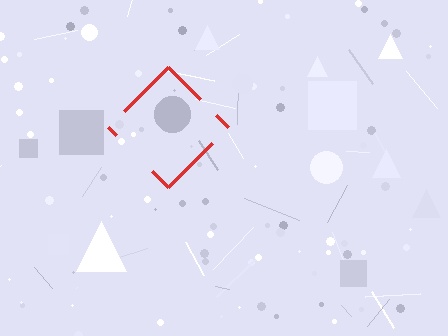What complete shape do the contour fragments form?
The contour fragments form a diamond.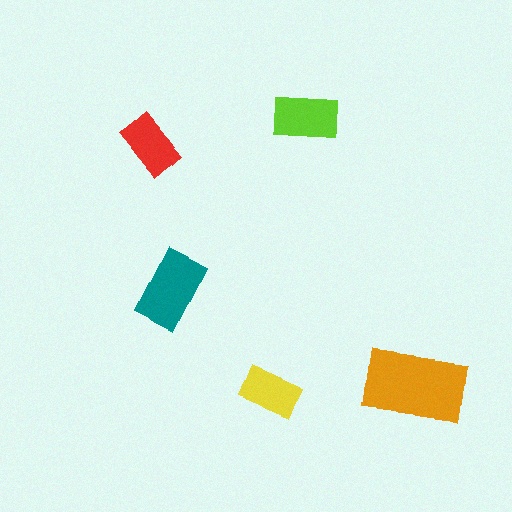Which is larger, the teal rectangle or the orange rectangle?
The orange one.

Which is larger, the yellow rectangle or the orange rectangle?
The orange one.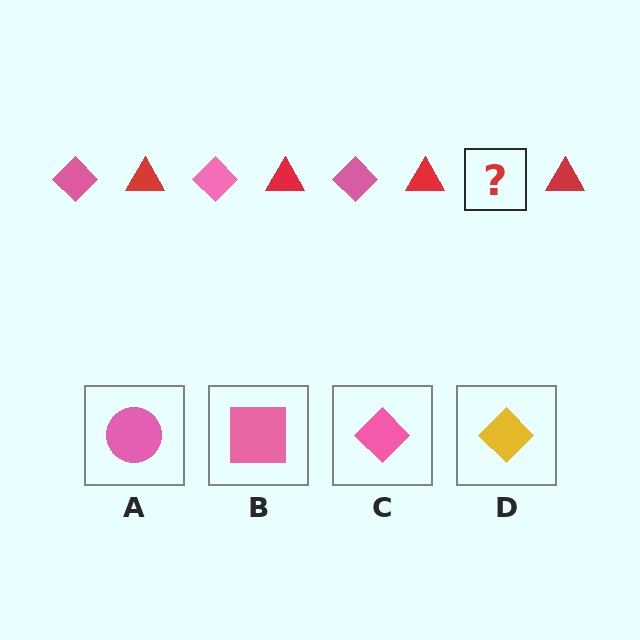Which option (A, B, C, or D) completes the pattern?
C.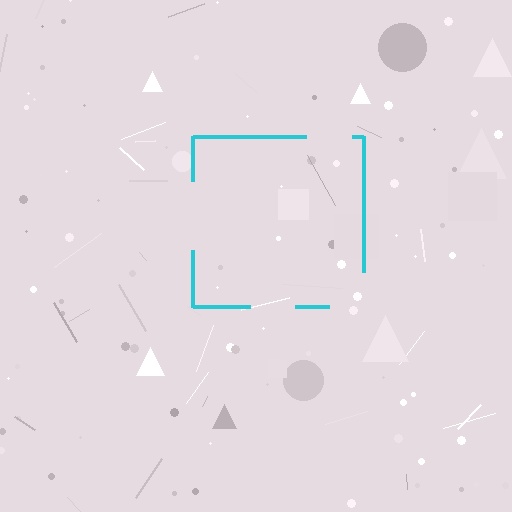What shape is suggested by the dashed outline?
The dashed outline suggests a square.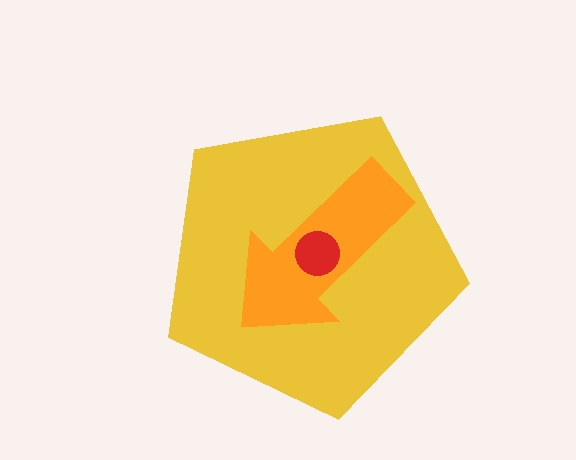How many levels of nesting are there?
3.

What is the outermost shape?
The yellow pentagon.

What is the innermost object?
The red circle.